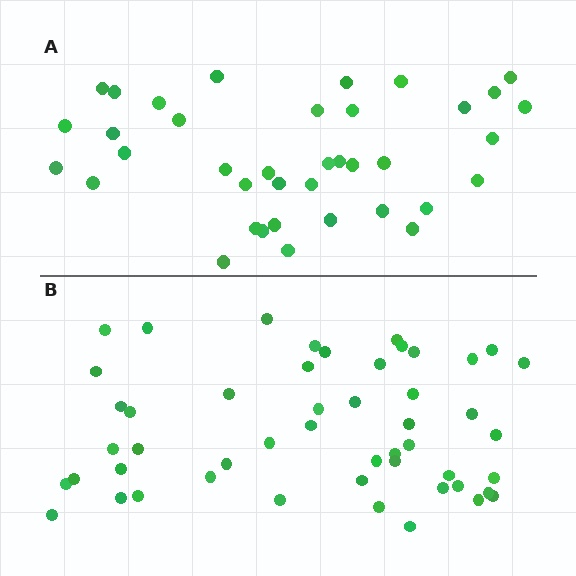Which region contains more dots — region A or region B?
Region B (the bottom region) has more dots.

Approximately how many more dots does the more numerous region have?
Region B has roughly 12 or so more dots than region A.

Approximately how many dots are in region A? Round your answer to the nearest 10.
About 40 dots. (The exact count is 38, which rounds to 40.)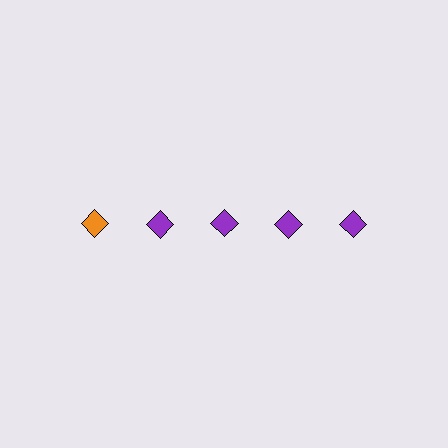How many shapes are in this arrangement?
There are 5 shapes arranged in a grid pattern.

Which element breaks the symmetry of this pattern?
The orange diamond in the top row, leftmost column breaks the symmetry. All other shapes are purple diamonds.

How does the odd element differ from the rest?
It has a different color: orange instead of purple.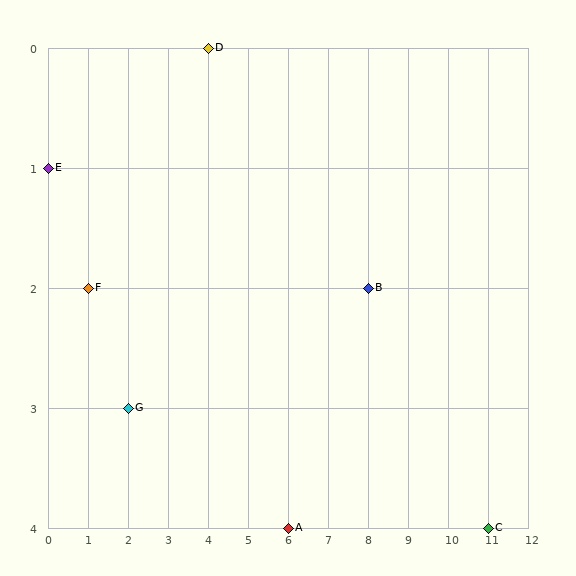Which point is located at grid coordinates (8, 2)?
Point B is at (8, 2).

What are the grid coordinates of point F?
Point F is at grid coordinates (1, 2).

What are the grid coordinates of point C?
Point C is at grid coordinates (11, 4).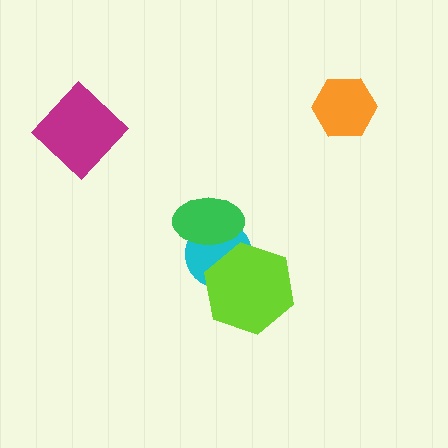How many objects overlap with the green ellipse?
1 object overlaps with the green ellipse.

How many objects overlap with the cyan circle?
2 objects overlap with the cyan circle.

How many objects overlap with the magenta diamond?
0 objects overlap with the magenta diamond.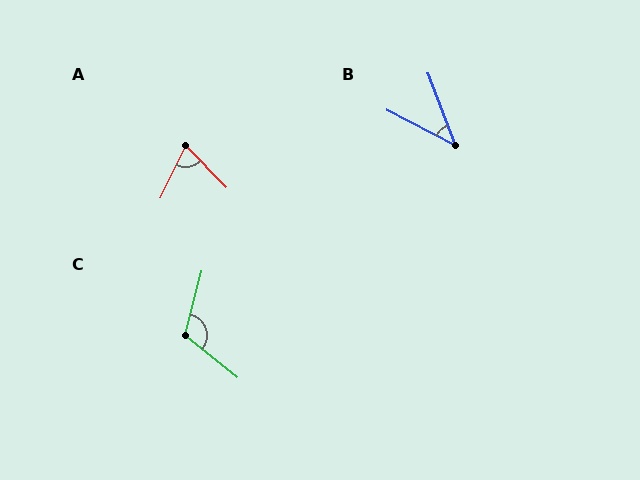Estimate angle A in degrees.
Approximately 70 degrees.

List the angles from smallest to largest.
B (42°), A (70°), C (114°).